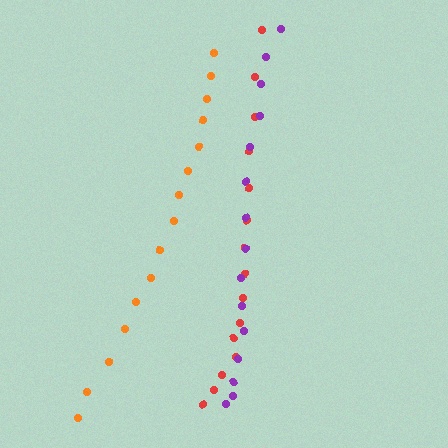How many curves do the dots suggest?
There are 3 distinct paths.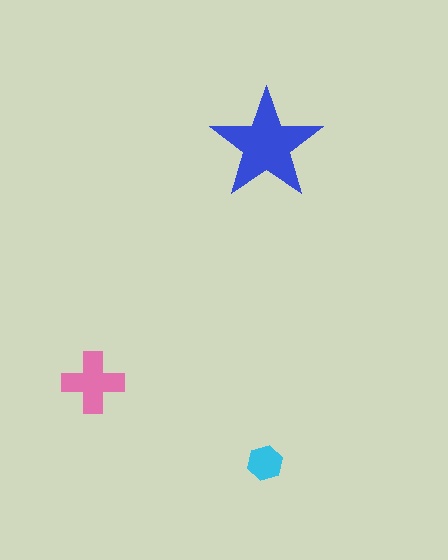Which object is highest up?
The blue star is topmost.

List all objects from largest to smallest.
The blue star, the pink cross, the cyan hexagon.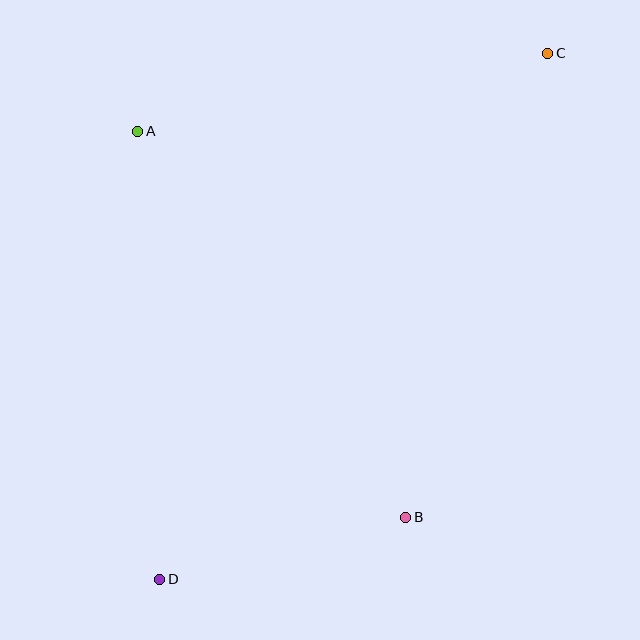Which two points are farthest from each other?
Points C and D are farthest from each other.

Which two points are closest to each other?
Points B and D are closest to each other.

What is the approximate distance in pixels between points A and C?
The distance between A and C is approximately 417 pixels.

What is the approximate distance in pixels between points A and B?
The distance between A and B is approximately 470 pixels.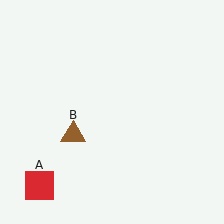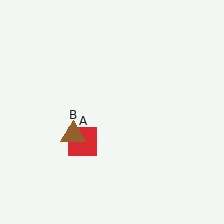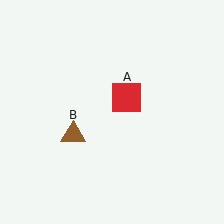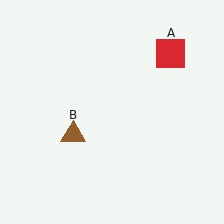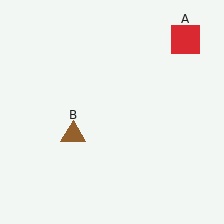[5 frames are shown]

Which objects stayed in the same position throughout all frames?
Brown triangle (object B) remained stationary.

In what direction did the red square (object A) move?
The red square (object A) moved up and to the right.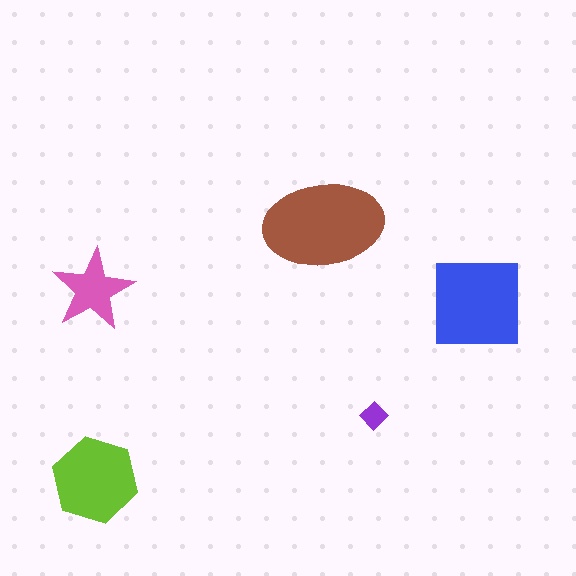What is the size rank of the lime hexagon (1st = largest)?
3rd.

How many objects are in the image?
There are 5 objects in the image.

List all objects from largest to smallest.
The brown ellipse, the blue square, the lime hexagon, the pink star, the purple diamond.